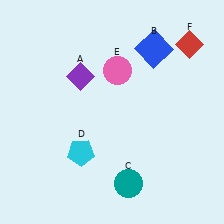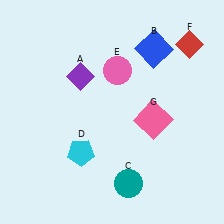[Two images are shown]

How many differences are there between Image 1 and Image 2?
There is 1 difference between the two images.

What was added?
A pink square (G) was added in Image 2.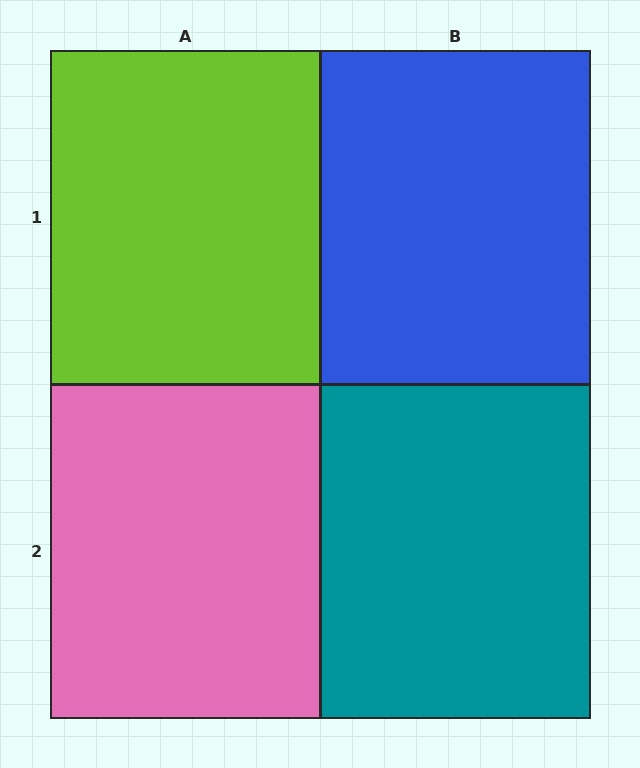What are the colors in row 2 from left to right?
Pink, teal.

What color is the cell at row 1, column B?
Blue.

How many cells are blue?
1 cell is blue.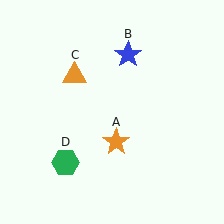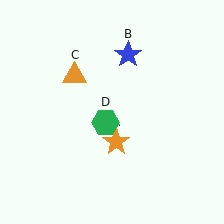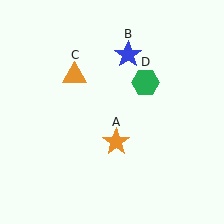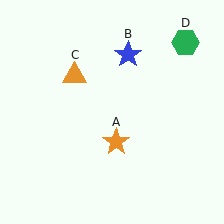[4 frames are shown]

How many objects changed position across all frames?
1 object changed position: green hexagon (object D).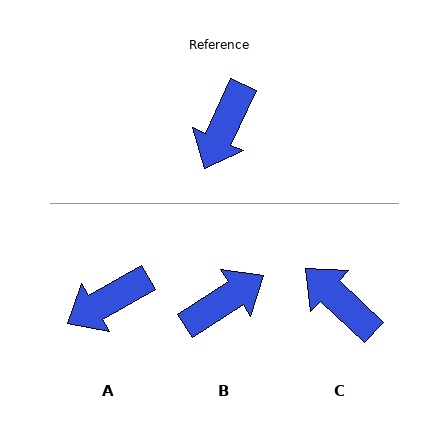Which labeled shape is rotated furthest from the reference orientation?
B, about 148 degrees away.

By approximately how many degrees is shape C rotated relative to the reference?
Approximately 108 degrees clockwise.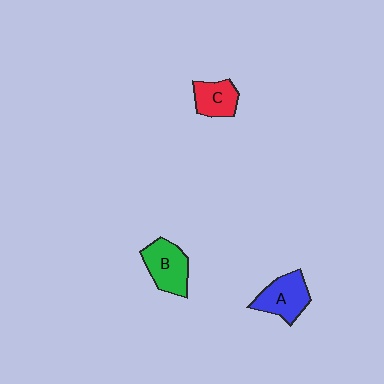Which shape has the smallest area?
Shape C (red).